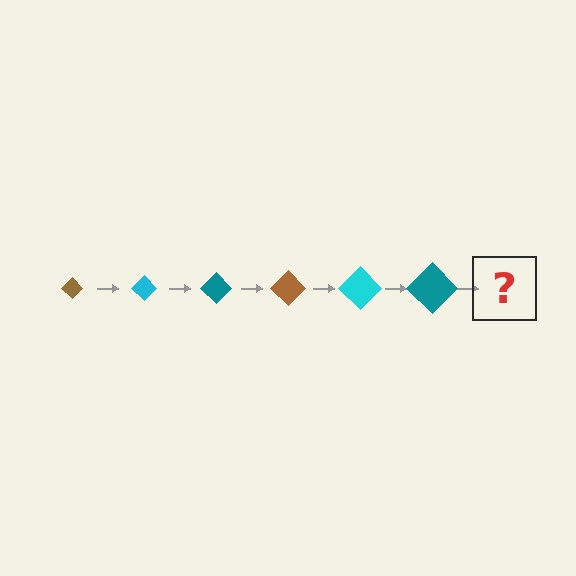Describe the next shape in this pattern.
It should be a brown diamond, larger than the previous one.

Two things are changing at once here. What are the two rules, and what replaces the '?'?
The two rules are that the diamond grows larger each step and the color cycles through brown, cyan, and teal. The '?' should be a brown diamond, larger than the previous one.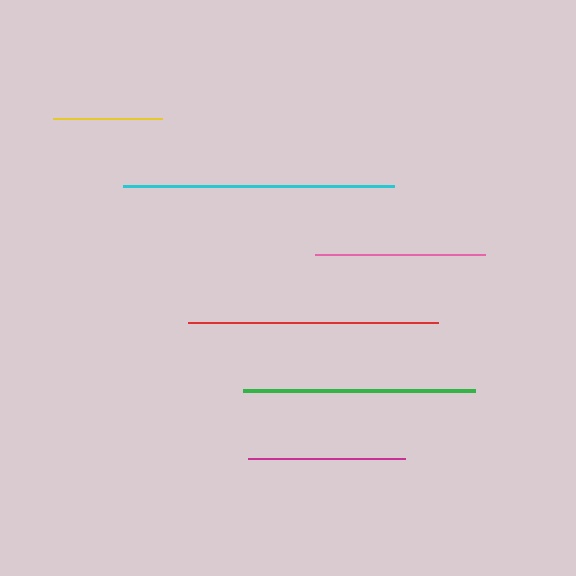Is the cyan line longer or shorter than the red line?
The cyan line is longer than the red line.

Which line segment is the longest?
The cyan line is the longest at approximately 271 pixels.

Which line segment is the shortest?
The yellow line is the shortest at approximately 108 pixels.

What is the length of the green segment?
The green segment is approximately 232 pixels long.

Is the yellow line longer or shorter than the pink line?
The pink line is longer than the yellow line.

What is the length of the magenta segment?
The magenta segment is approximately 157 pixels long.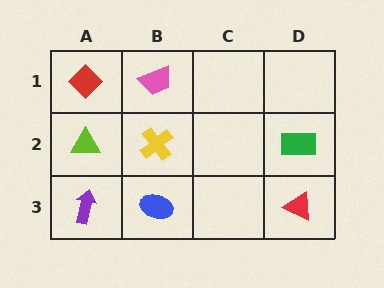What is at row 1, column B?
A pink trapezoid.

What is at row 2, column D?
A green rectangle.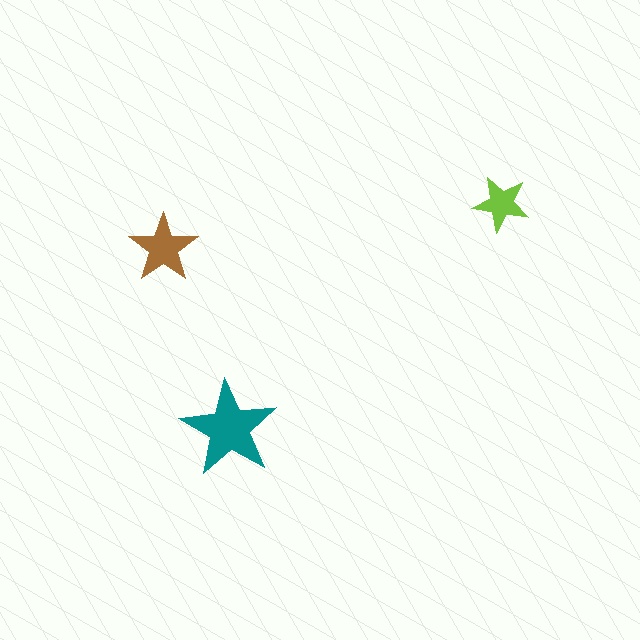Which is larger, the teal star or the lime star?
The teal one.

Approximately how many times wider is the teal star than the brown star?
About 1.5 times wider.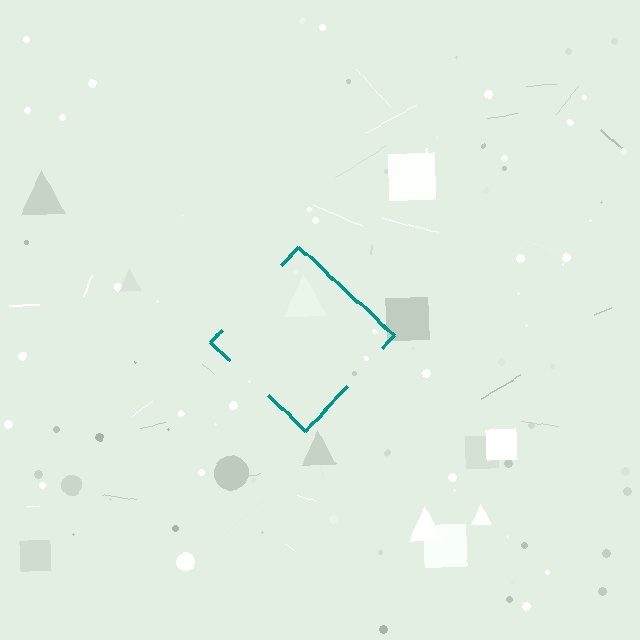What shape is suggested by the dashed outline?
The dashed outline suggests a diamond.